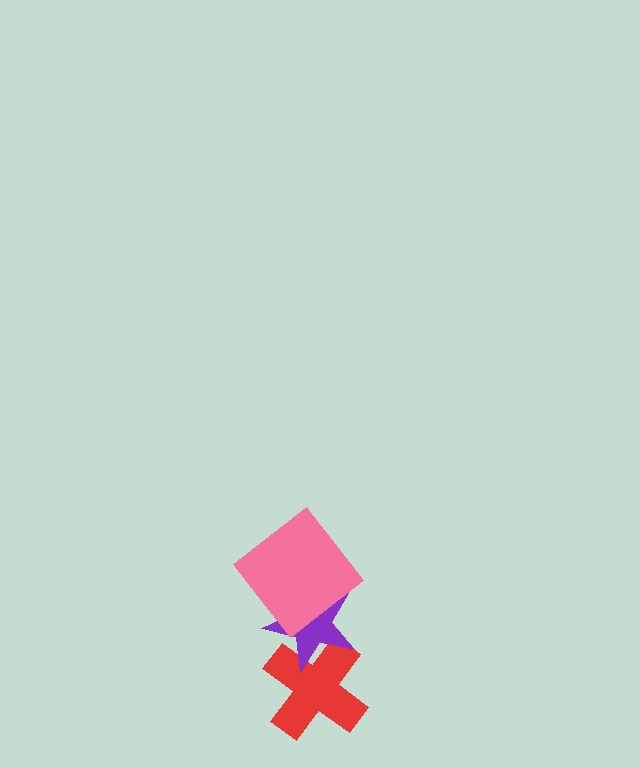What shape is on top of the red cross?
The purple star is on top of the red cross.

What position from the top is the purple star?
The purple star is 2nd from the top.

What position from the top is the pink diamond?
The pink diamond is 1st from the top.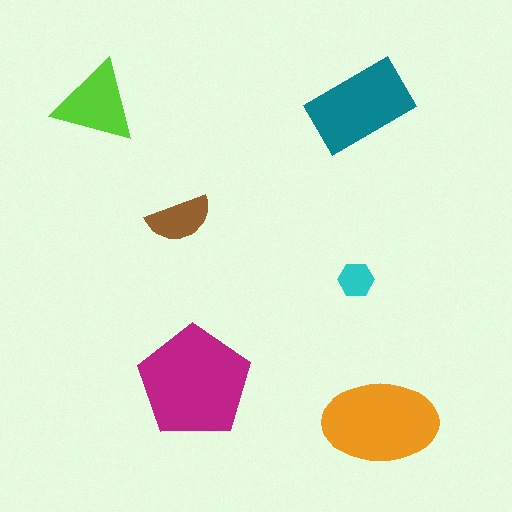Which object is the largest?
The magenta pentagon.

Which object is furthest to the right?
The orange ellipse is rightmost.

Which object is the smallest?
The cyan hexagon.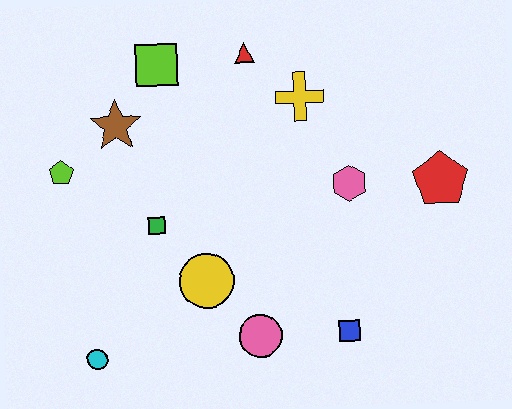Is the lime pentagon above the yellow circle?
Yes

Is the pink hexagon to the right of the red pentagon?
No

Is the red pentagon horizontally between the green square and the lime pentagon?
No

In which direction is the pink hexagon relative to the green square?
The pink hexagon is to the right of the green square.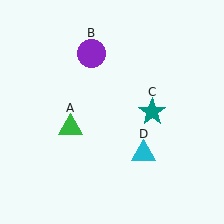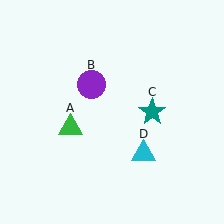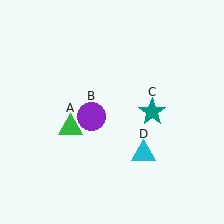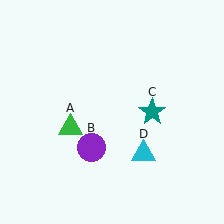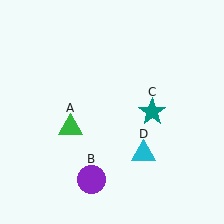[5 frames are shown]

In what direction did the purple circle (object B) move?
The purple circle (object B) moved down.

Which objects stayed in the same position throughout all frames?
Green triangle (object A) and teal star (object C) and cyan triangle (object D) remained stationary.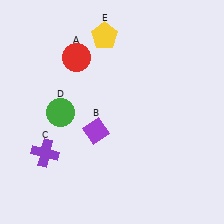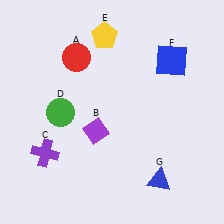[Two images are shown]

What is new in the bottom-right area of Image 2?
A blue triangle (G) was added in the bottom-right area of Image 2.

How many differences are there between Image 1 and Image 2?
There are 2 differences between the two images.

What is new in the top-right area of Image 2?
A blue square (F) was added in the top-right area of Image 2.